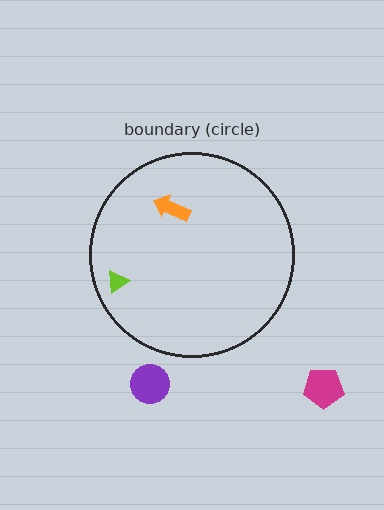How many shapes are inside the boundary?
2 inside, 2 outside.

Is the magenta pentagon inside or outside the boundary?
Outside.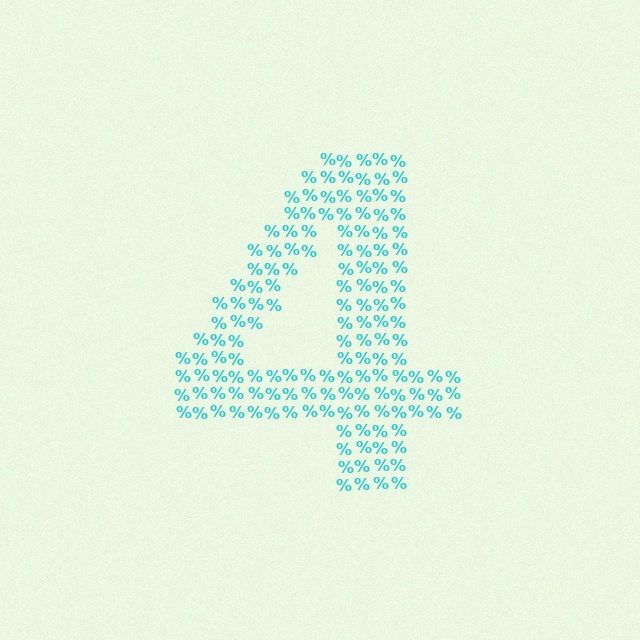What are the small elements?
The small elements are percent signs.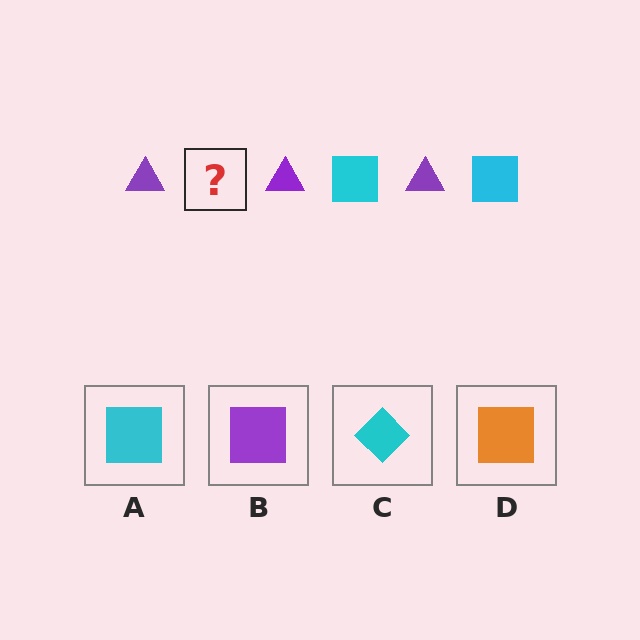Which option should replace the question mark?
Option A.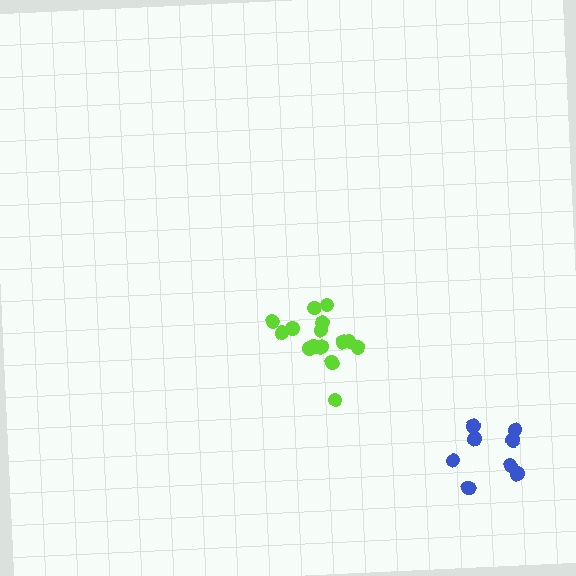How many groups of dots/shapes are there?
There are 2 groups.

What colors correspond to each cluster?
The clusters are colored: lime, blue.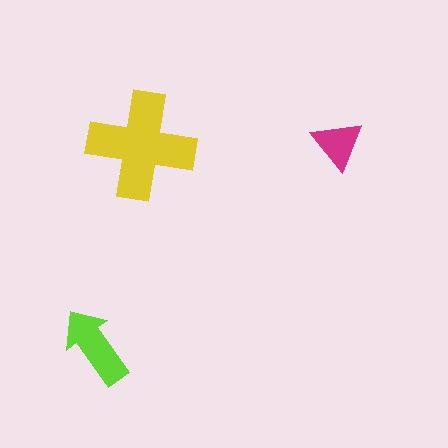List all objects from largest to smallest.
The yellow cross, the lime arrow, the magenta triangle.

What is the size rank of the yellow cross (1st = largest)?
1st.